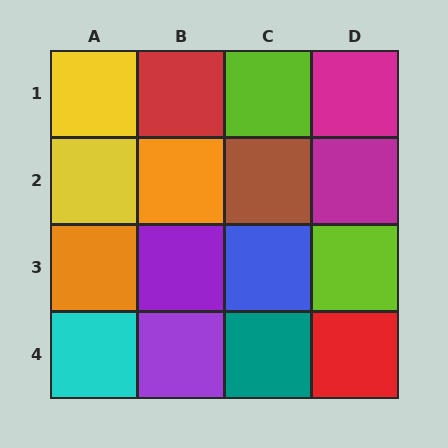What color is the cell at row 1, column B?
Red.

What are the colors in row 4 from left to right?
Cyan, purple, teal, red.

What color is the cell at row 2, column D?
Magenta.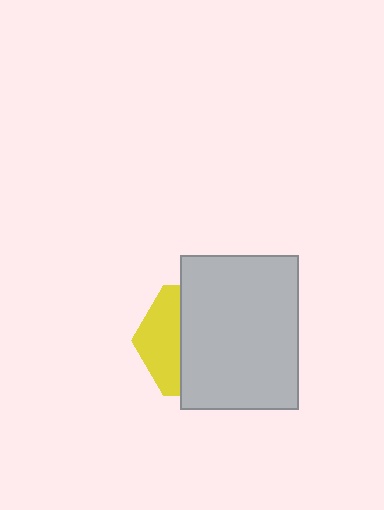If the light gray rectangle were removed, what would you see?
You would see the complete yellow hexagon.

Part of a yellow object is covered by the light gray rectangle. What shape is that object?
It is a hexagon.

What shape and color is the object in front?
The object in front is a light gray rectangle.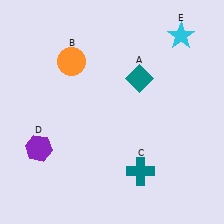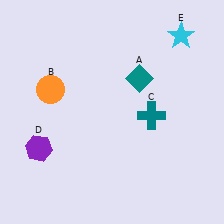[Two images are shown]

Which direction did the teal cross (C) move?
The teal cross (C) moved up.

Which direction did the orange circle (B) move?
The orange circle (B) moved down.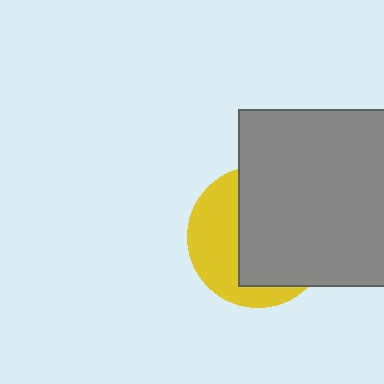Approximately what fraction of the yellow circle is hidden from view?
Roughly 61% of the yellow circle is hidden behind the gray square.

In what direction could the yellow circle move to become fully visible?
The yellow circle could move left. That would shift it out from behind the gray square entirely.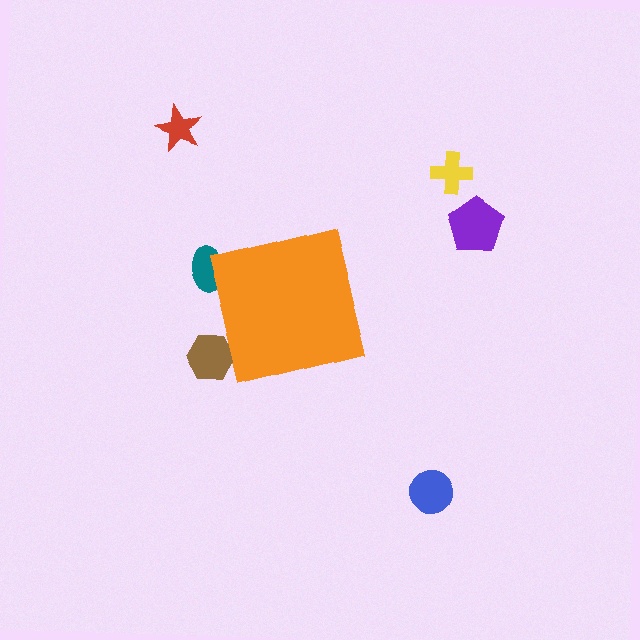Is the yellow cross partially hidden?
No, the yellow cross is fully visible.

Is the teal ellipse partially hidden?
Yes, the teal ellipse is partially hidden behind the orange square.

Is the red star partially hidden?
No, the red star is fully visible.